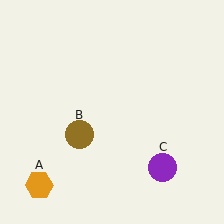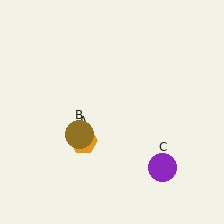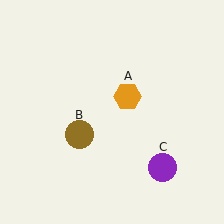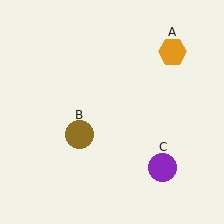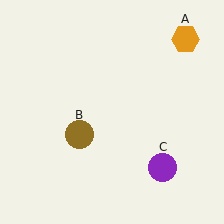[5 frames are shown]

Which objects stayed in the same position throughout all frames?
Brown circle (object B) and purple circle (object C) remained stationary.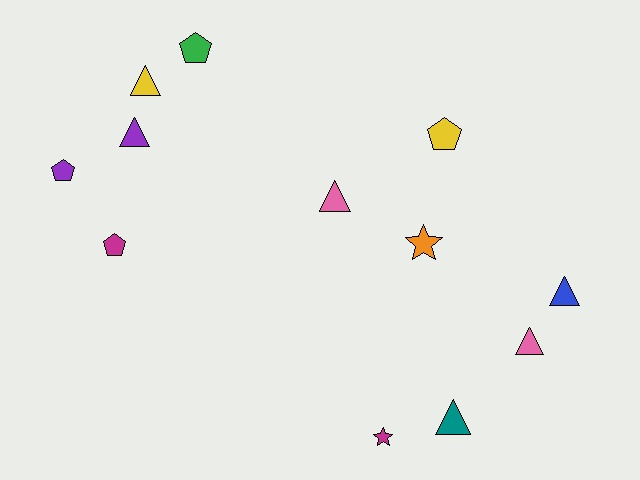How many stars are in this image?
There are 2 stars.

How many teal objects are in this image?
There is 1 teal object.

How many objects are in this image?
There are 12 objects.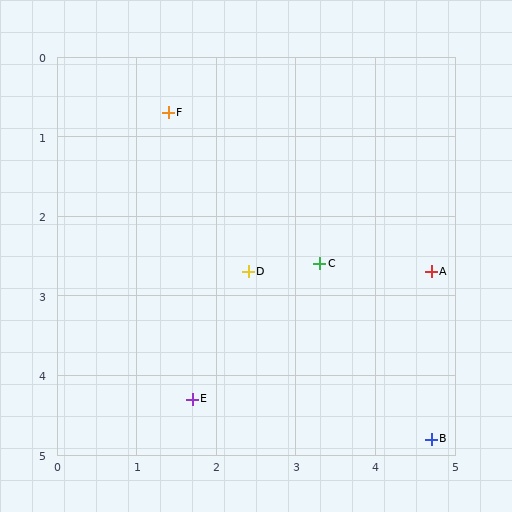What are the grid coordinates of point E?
Point E is at approximately (1.7, 4.3).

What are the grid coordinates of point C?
Point C is at approximately (3.3, 2.6).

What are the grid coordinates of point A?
Point A is at approximately (4.7, 2.7).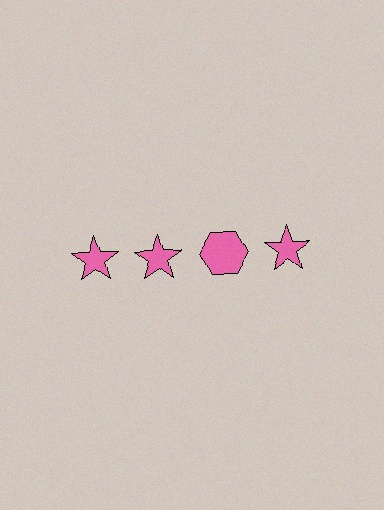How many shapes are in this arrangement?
There are 4 shapes arranged in a grid pattern.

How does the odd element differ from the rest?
It has a different shape: hexagon instead of star.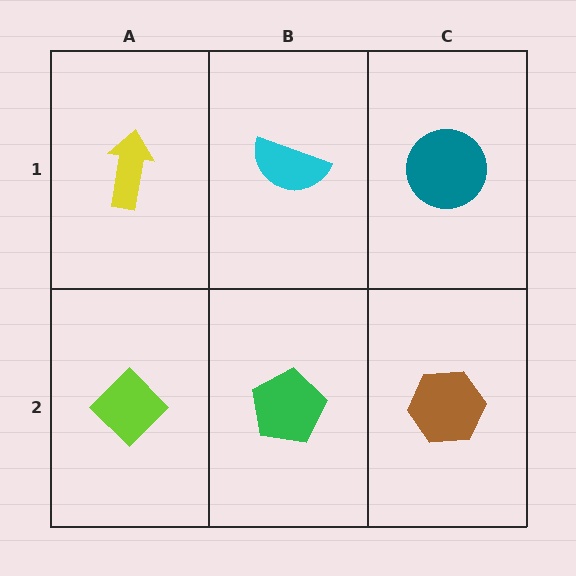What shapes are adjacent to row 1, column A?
A lime diamond (row 2, column A), a cyan semicircle (row 1, column B).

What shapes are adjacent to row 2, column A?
A yellow arrow (row 1, column A), a green pentagon (row 2, column B).